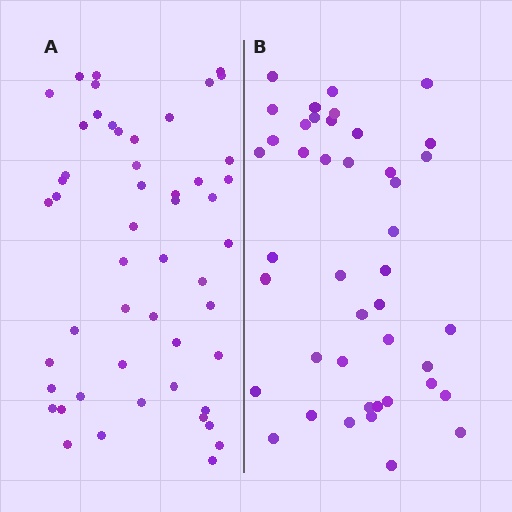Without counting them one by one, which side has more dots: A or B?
Region A (the left region) has more dots.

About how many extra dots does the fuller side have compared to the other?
Region A has roughly 8 or so more dots than region B.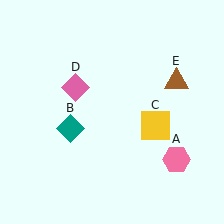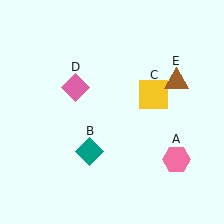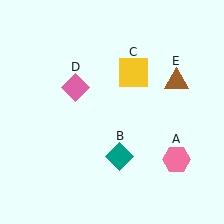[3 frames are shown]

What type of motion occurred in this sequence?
The teal diamond (object B), yellow square (object C) rotated counterclockwise around the center of the scene.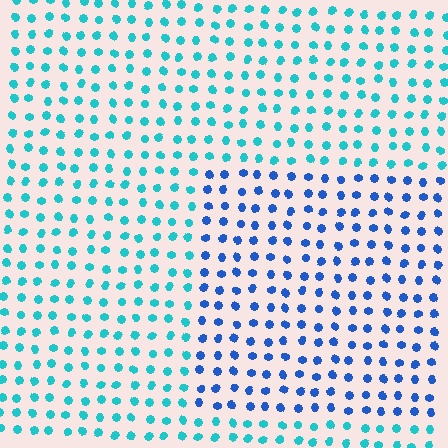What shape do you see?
I see a rectangle.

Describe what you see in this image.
The image is filled with small cyan elements in a uniform arrangement. A rectangle-shaped region is visible where the elements are tinted to a slightly different hue, forming a subtle color boundary.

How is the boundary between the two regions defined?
The boundary is defined purely by a slight shift in hue (about 39 degrees). Spacing, size, and orientation are identical on both sides.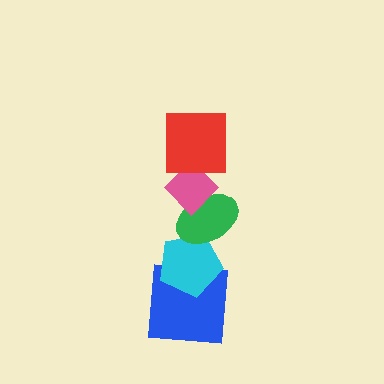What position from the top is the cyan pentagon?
The cyan pentagon is 4th from the top.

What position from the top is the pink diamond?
The pink diamond is 2nd from the top.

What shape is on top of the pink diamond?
The red square is on top of the pink diamond.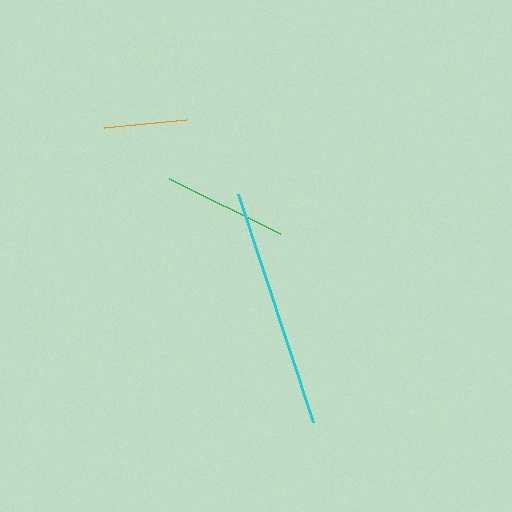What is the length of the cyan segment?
The cyan segment is approximately 240 pixels long.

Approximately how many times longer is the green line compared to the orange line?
The green line is approximately 1.5 times the length of the orange line.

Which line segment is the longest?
The cyan line is the longest at approximately 240 pixels.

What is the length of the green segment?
The green segment is approximately 124 pixels long.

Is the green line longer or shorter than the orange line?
The green line is longer than the orange line.